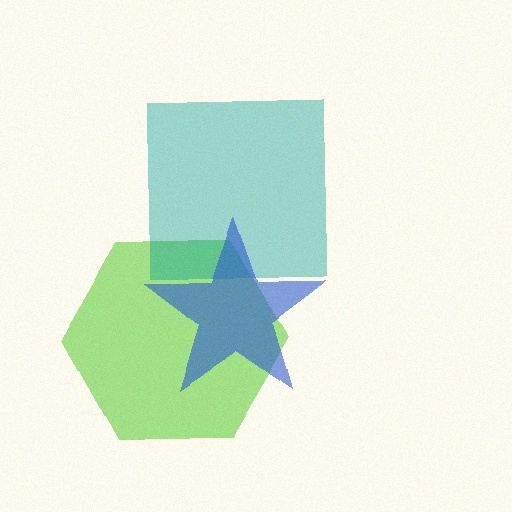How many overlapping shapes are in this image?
There are 3 overlapping shapes in the image.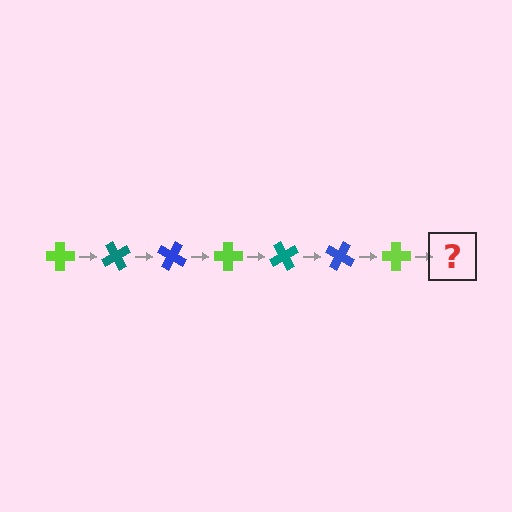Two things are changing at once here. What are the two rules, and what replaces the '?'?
The two rules are that it rotates 60 degrees each step and the color cycles through lime, teal, and blue. The '?' should be a teal cross, rotated 420 degrees from the start.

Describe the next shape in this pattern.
It should be a teal cross, rotated 420 degrees from the start.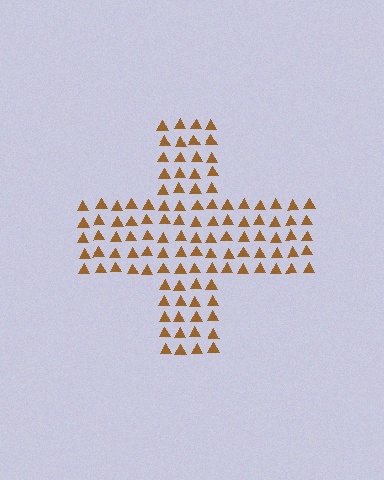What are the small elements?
The small elements are triangles.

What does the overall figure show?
The overall figure shows a cross.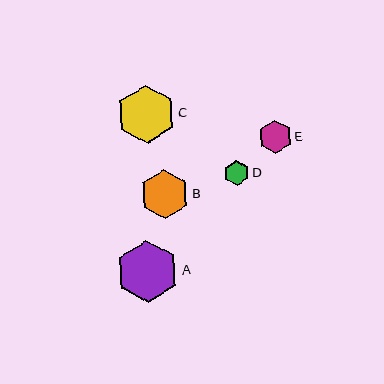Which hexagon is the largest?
Hexagon A is the largest with a size of approximately 62 pixels.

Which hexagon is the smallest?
Hexagon D is the smallest with a size of approximately 25 pixels.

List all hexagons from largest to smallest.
From largest to smallest: A, C, B, E, D.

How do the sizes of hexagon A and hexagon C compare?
Hexagon A and hexagon C are approximately the same size.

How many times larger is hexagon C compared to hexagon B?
Hexagon C is approximately 1.2 times the size of hexagon B.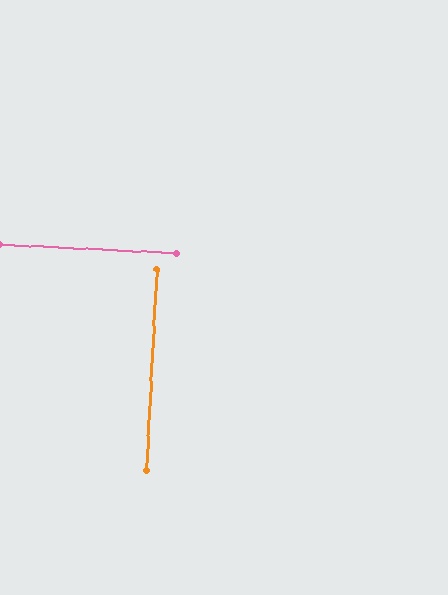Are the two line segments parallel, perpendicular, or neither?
Perpendicular — they meet at approximately 90°.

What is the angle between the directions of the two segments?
Approximately 90 degrees.